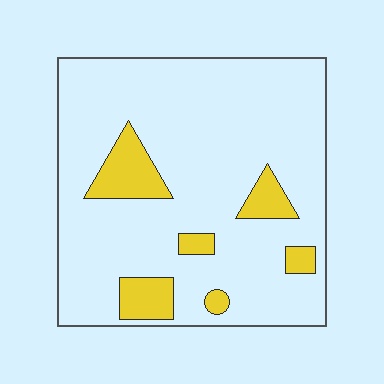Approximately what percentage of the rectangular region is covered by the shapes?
Approximately 15%.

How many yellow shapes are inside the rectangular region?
6.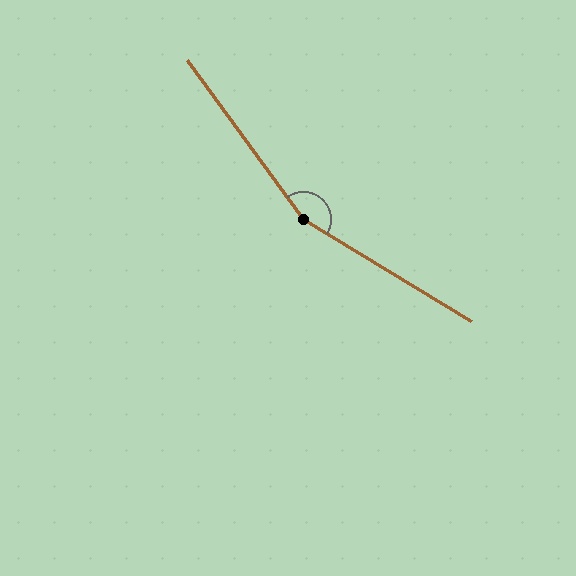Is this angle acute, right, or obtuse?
It is obtuse.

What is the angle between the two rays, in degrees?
Approximately 157 degrees.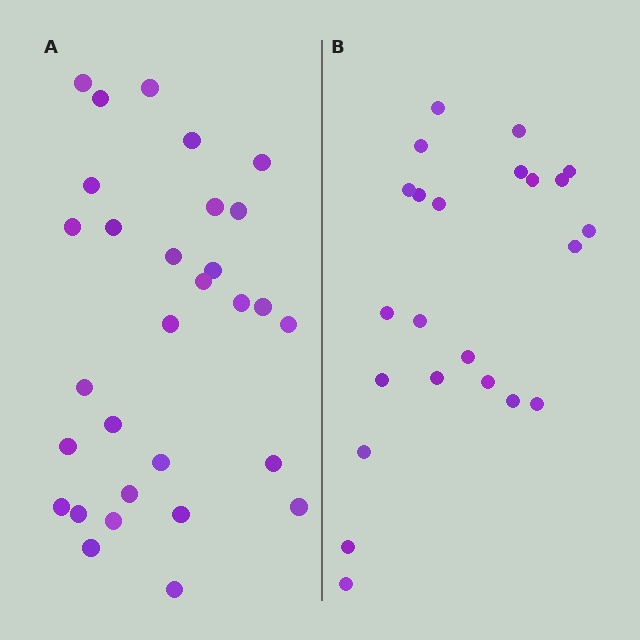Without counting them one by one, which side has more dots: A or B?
Region A (the left region) has more dots.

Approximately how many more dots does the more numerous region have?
Region A has roughly 8 or so more dots than region B.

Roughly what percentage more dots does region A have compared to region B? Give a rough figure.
About 30% more.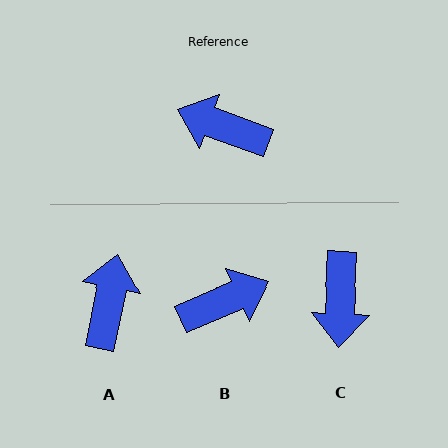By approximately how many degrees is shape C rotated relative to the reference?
Approximately 108 degrees counter-clockwise.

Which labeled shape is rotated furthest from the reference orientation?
B, about 137 degrees away.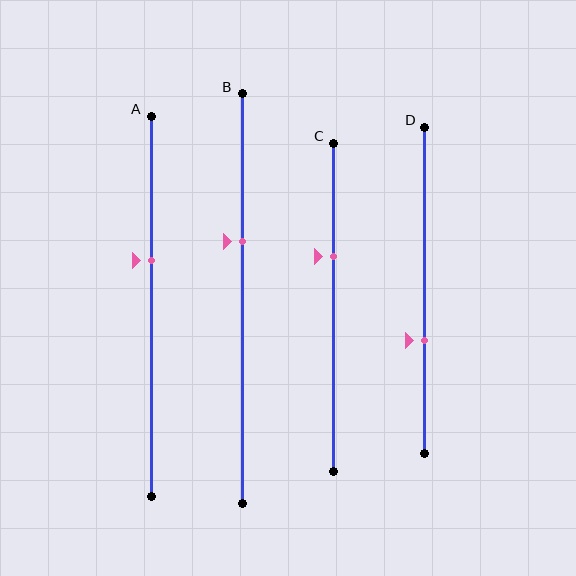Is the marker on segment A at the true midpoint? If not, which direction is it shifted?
No, the marker on segment A is shifted upward by about 12% of the segment length.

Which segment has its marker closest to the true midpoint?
Segment A has its marker closest to the true midpoint.